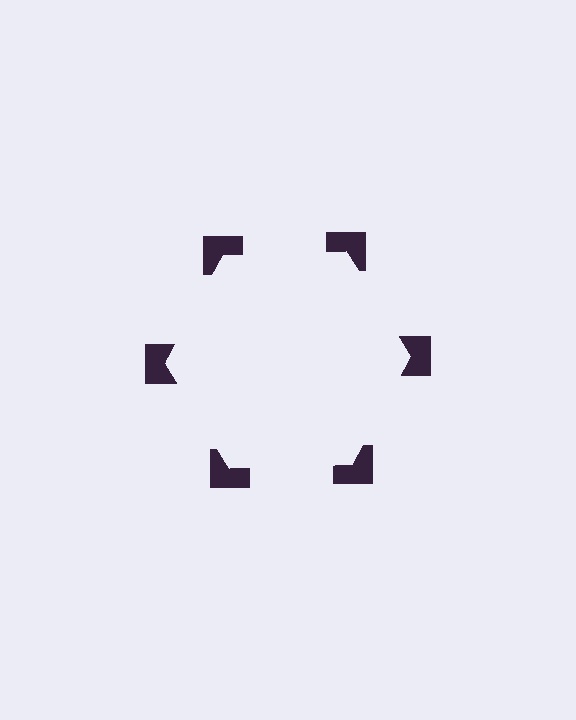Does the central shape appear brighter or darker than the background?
It typically appears slightly brighter than the background, even though no actual brightness change is drawn.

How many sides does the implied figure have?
6 sides.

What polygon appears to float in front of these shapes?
An illusory hexagon — its edges are inferred from the aligned wedge cuts in the notched squares, not physically drawn.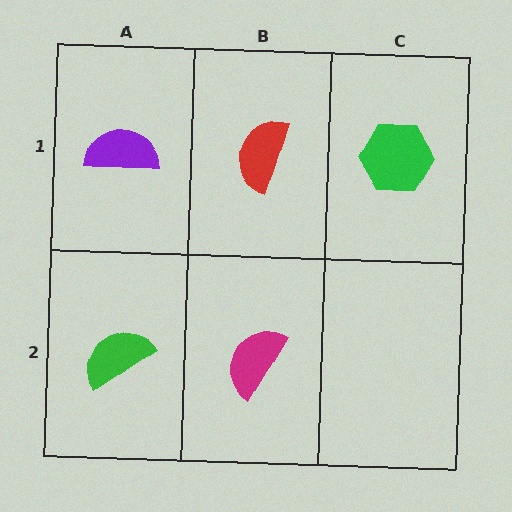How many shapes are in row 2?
2 shapes.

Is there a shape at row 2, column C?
No, that cell is empty.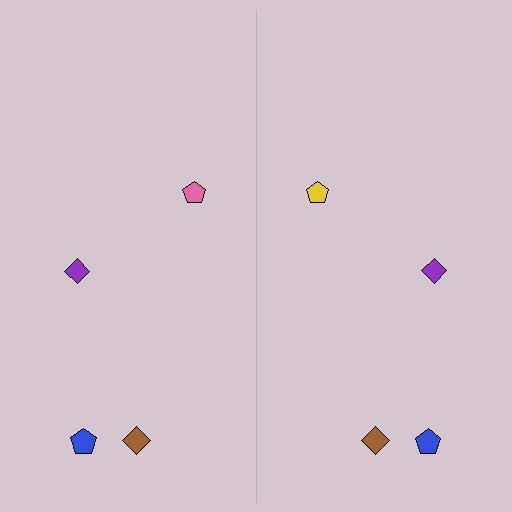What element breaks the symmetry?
The yellow pentagon on the right side breaks the symmetry — its mirror counterpart is pink.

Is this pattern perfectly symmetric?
No, the pattern is not perfectly symmetric. The yellow pentagon on the right side breaks the symmetry — its mirror counterpart is pink.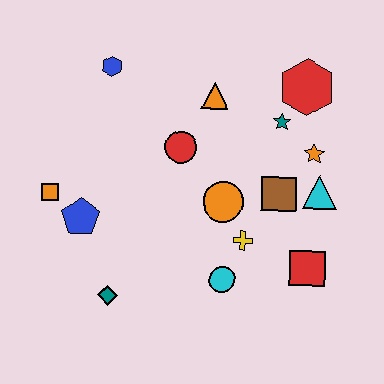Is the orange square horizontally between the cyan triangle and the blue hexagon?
No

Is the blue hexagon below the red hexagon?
No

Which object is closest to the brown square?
The cyan triangle is closest to the brown square.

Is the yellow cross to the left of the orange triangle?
No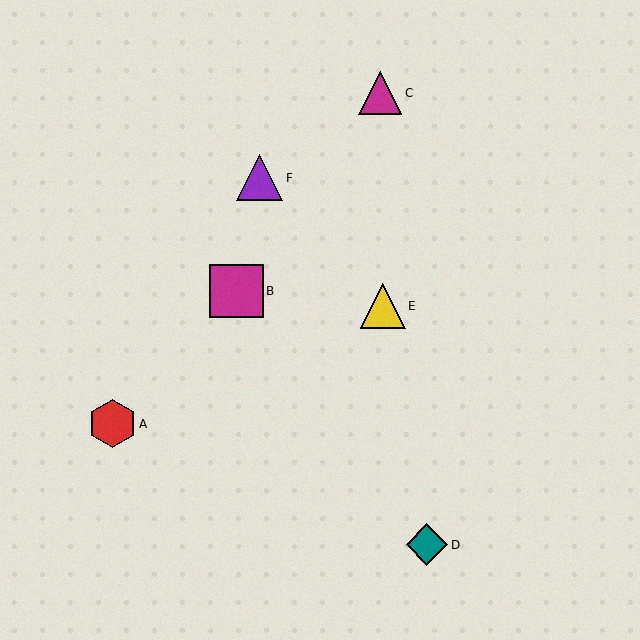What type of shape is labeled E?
Shape E is a yellow triangle.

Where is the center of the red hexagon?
The center of the red hexagon is at (112, 424).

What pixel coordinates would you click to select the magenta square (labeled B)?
Click at (236, 291) to select the magenta square B.